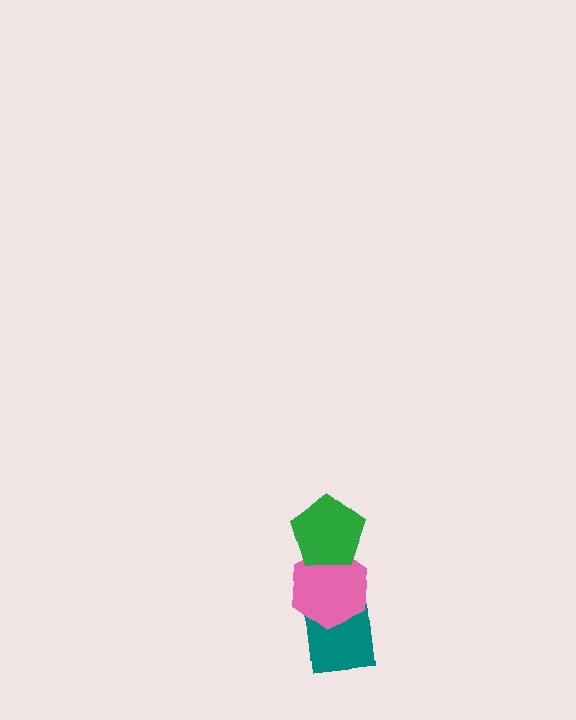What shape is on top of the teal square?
The pink hexagon is on top of the teal square.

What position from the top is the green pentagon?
The green pentagon is 1st from the top.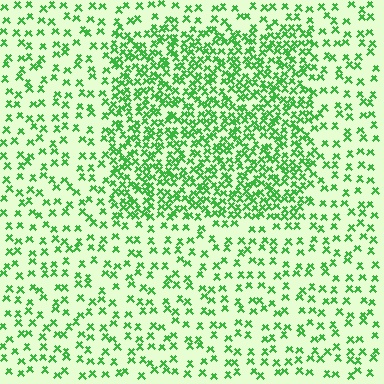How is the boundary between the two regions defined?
The boundary is defined by a change in element density (approximately 2.4x ratio). All elements are the same color, size, and shape.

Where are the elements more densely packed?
The elements are more densely packed inside the rectangle boundary.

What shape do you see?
I see a rectangle.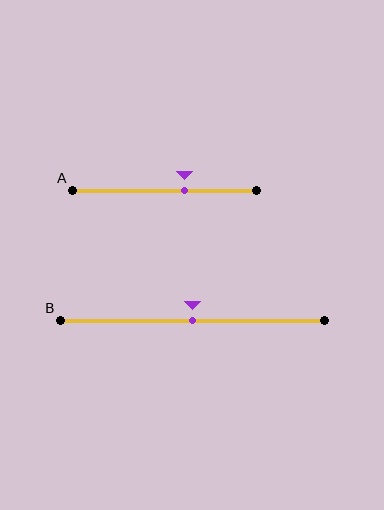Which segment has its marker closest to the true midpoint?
Segment B has its marker closest to the true midpoint.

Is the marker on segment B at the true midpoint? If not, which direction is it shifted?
Yes, the marker on segment B is at the true midpoint.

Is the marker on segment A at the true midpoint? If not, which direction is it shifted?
No, the marker on segment A is shifted to the right by about 11% of the segment length.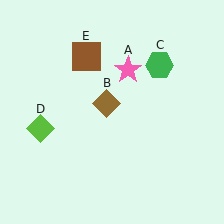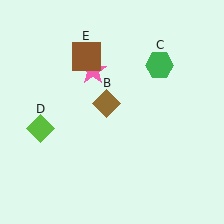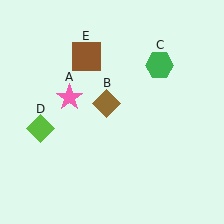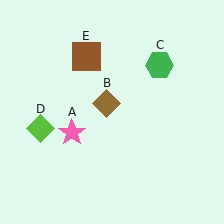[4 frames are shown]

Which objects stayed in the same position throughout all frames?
Brown diamond (object B) and green hexagon (object C) and lime diamond (object D) and brown square (object E) remained stationary.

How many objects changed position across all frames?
1 object changed position: pink star (object A).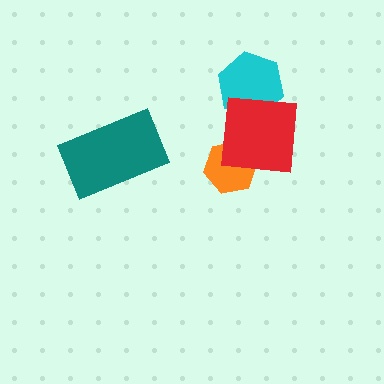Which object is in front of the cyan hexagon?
The red square is in front of the cyan hexagon.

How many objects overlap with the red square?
2 objects overlap with the red square.